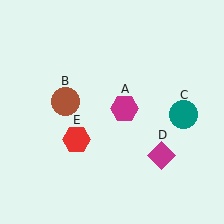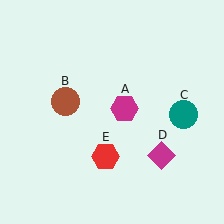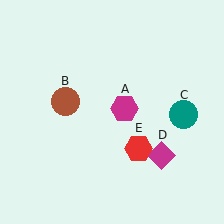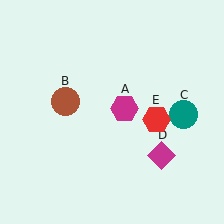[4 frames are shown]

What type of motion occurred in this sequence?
The red hexagon (object E) rotated counterclockwise around the center of the scene.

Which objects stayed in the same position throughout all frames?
Magenta hexagon (object A) and brown circle (object B) and teal circle (object C) and magenta diamond (object D) remained stationary.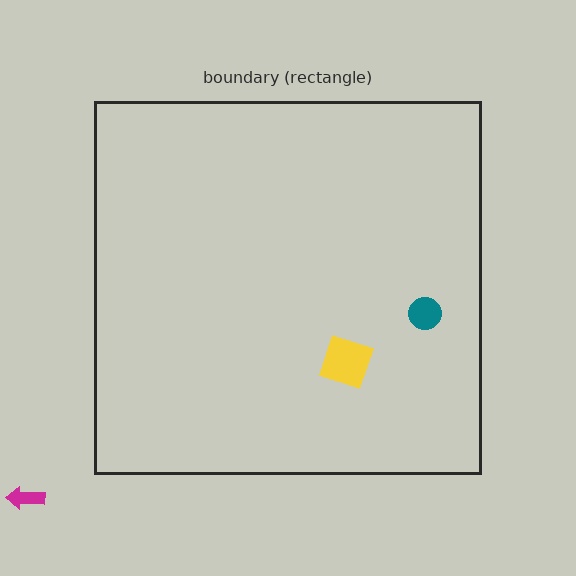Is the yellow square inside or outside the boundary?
Inside.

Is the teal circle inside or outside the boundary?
Inside.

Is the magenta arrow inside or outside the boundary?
Outside.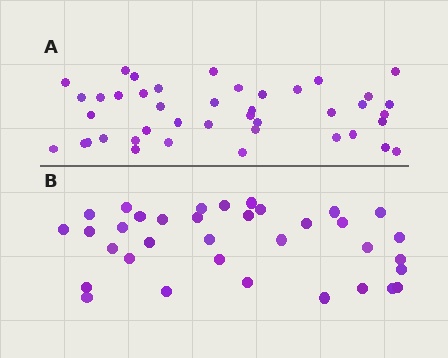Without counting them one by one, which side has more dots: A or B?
Region A (the top region) has more dots.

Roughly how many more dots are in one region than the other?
Region A has roughly 8 or so more dots than region B.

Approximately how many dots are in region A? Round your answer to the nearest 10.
About 40 dots. (The exact count is 42, which rounds to 40.)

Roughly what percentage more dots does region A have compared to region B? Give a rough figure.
About 20% more.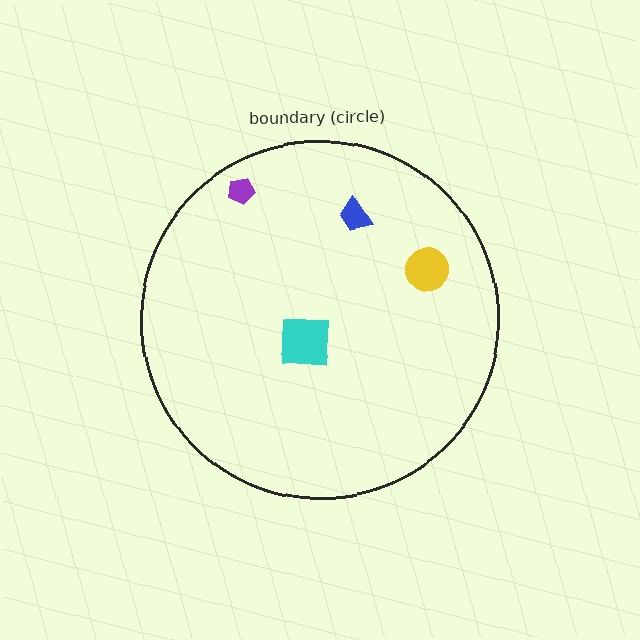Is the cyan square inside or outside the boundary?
Inside.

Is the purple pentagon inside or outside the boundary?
Inside.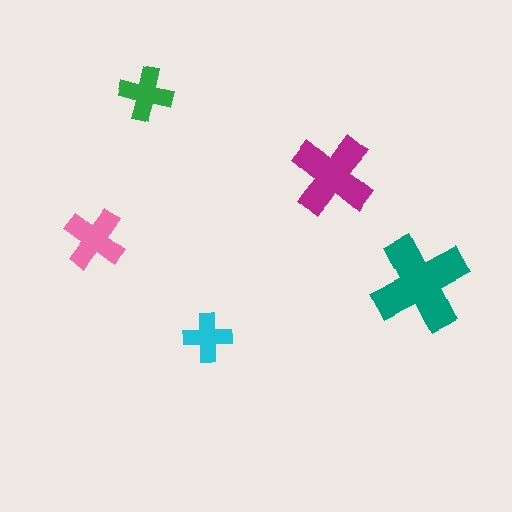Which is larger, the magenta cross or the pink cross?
The magenta one.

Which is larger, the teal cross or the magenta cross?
The teal one.